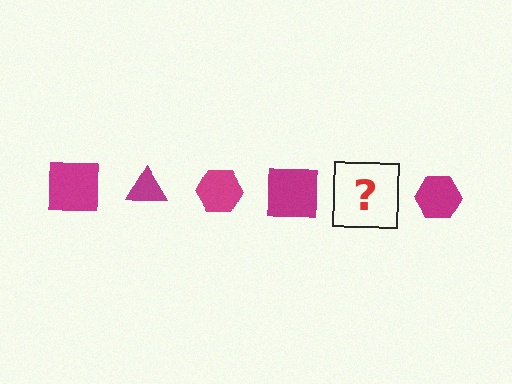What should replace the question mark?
The question mark should be replaced with a magenta triangle.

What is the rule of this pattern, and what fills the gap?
The rule is that the pattern cycles through square, triangle, hexagon shapes in magenta. The gap should be filled with a magenta triangle.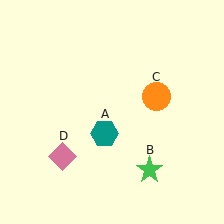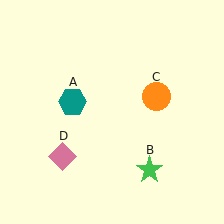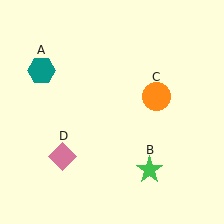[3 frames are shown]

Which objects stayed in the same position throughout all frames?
Green star (object B) and orange circle (object C) and pink diamond (object D) remained stationary.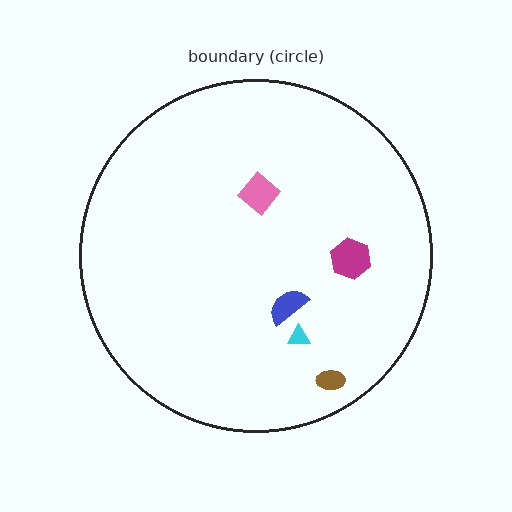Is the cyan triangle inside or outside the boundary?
Inside.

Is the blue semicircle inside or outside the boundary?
Inside.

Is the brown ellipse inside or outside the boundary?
Inside.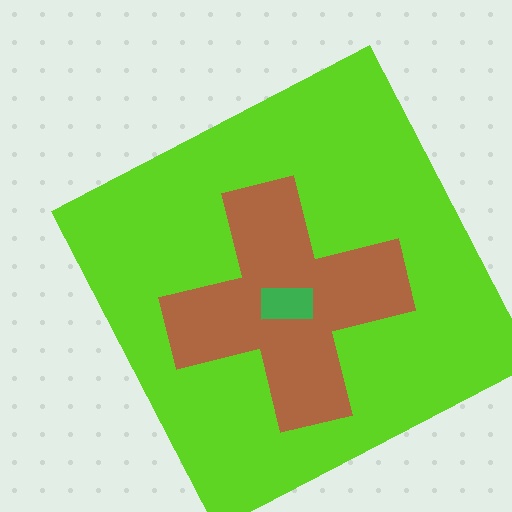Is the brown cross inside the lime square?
Yes.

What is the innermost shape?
The green rectangle.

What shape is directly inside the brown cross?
The green rectangle.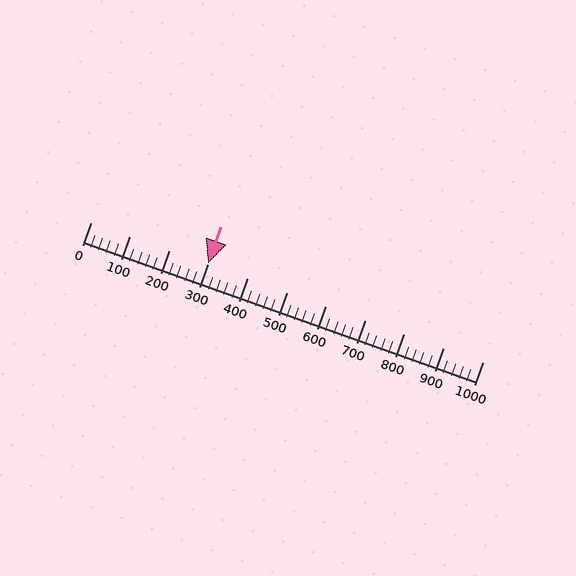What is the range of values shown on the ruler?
The ruler shows values from 0 to 1000.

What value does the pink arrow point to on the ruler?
The pink arrow points to approximately 300.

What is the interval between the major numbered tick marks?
The major tick marks are spaced 100 units apart.